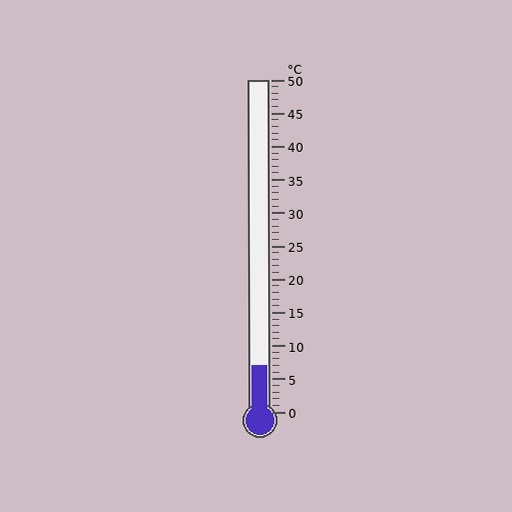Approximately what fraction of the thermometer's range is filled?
The thermometer is filled to approximately 15% of its range.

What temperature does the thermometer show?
The thermometer shows approximately 7°C.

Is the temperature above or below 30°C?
The temperature is below 30°C.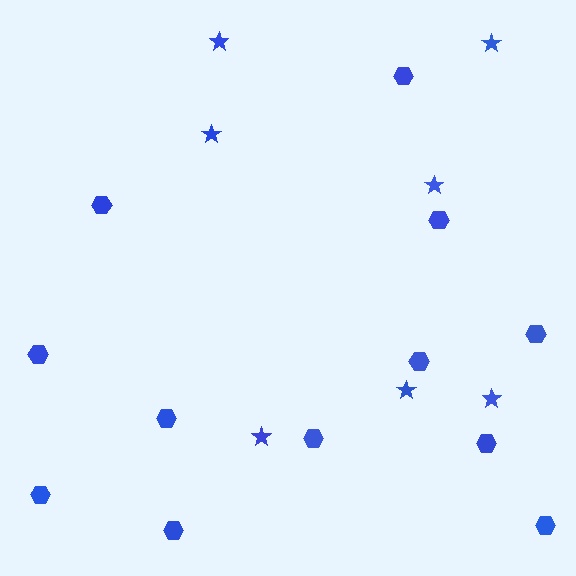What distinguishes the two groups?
There are 2 groups: one group of stars (7) and one group of hexagons (12).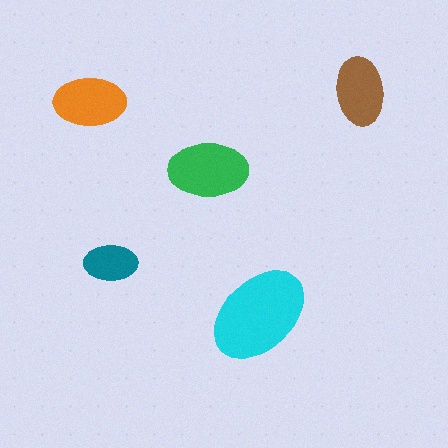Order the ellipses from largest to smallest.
the cyan one, the green one, the orange one, the brown one, the teal one.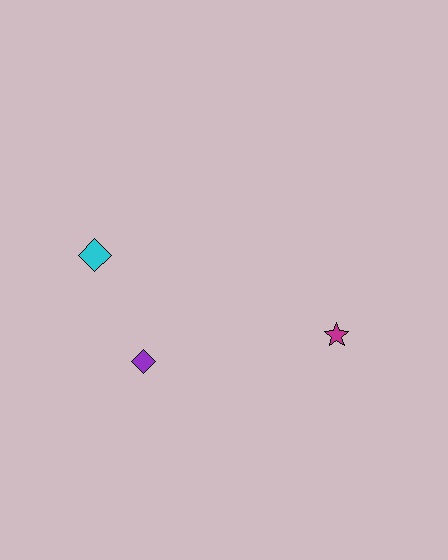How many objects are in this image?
There are 3 objects.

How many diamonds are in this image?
There are 2 diamonds.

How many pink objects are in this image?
There are no pink objects.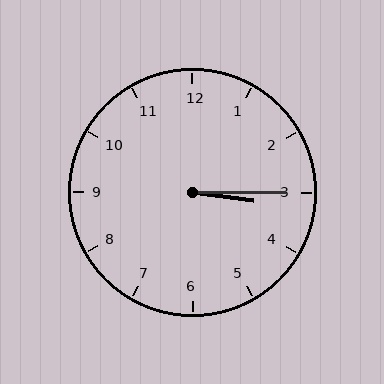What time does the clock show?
3:15.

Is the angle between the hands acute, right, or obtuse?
It is acute.